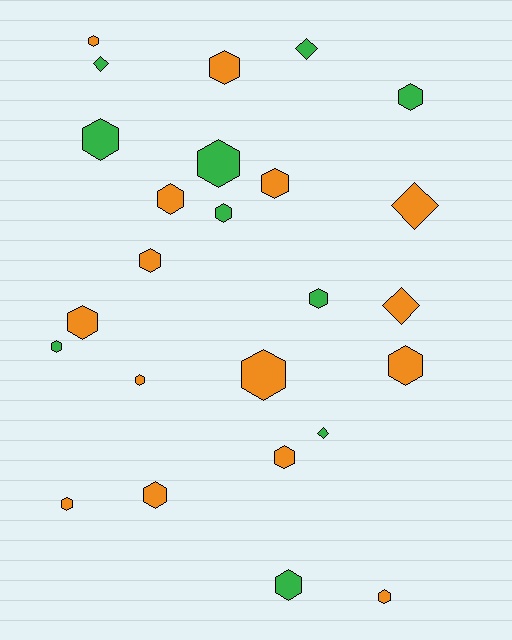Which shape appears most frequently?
Hexagon, with 20 objects.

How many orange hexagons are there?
There are 13 orange hexagons.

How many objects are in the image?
There are 25 objects.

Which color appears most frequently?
Orange, with 15 objects.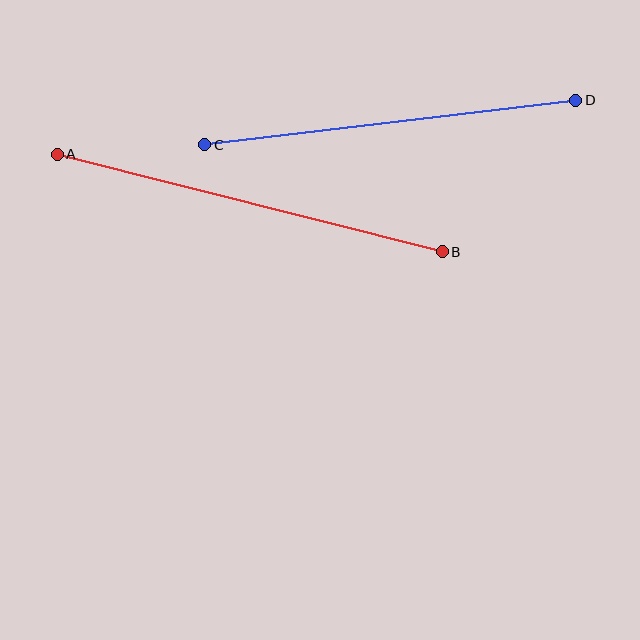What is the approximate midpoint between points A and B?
The midpoint is at approximately (250, 203) pixels.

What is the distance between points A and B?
The distance is approximately 397 pixels.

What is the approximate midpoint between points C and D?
The midpoint is at approximately (390, 123) pixels.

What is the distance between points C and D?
The distance is approximately 374 pixels.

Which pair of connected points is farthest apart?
Points A and B are farthest apart.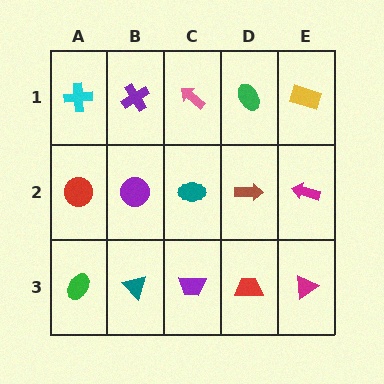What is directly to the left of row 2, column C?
A purple circle.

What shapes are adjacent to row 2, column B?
A purple cross (row 1, column B), a teal triangle (row 3, column B), a red circle (row 2, column A), a teal ellipse (row 2, column C).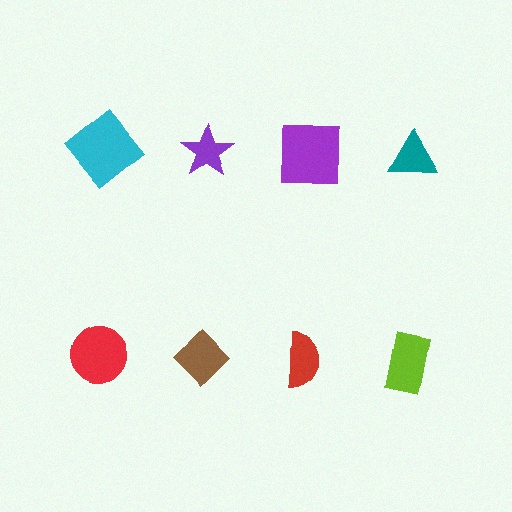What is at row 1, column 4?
A teal triangle.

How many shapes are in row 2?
4 shapes.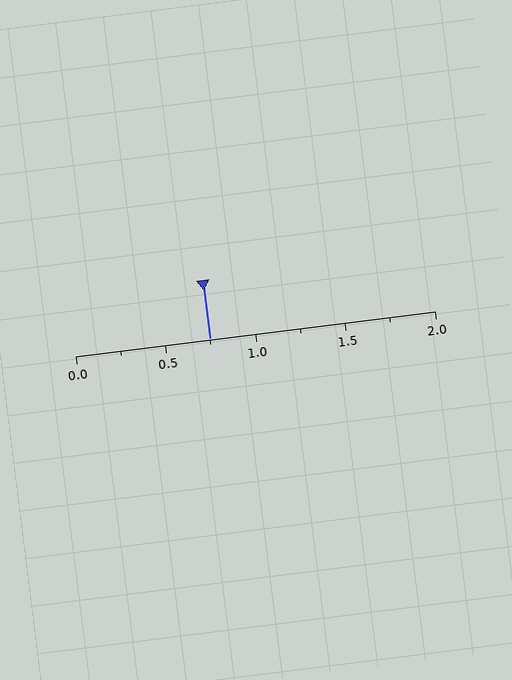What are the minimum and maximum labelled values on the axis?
The axis runs from 0.0 to 2.0.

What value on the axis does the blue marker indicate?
The marker indicates approximately 0.75.